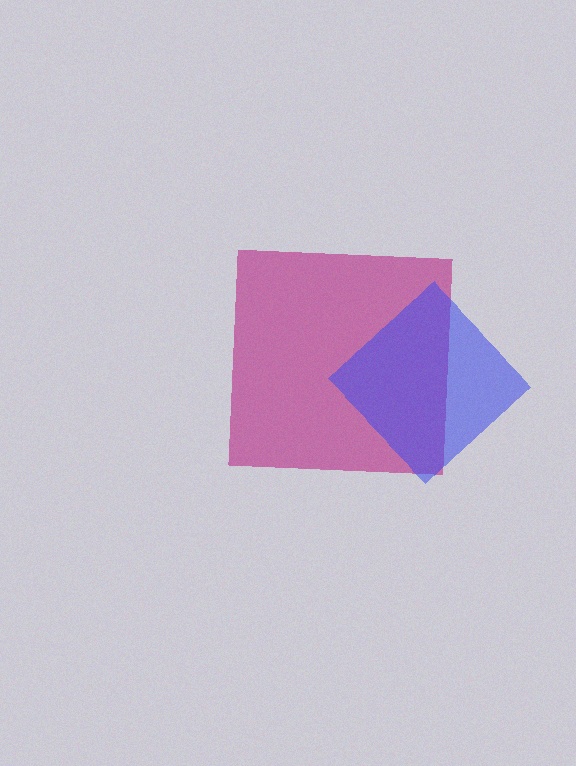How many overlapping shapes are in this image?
There are 2 overlapping shapes in the image.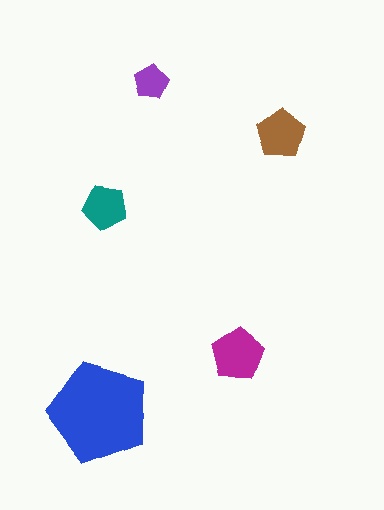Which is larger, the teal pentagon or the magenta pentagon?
The magenta one.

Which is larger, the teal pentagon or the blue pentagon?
The blue one.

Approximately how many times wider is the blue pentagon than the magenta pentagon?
About 2 times wider.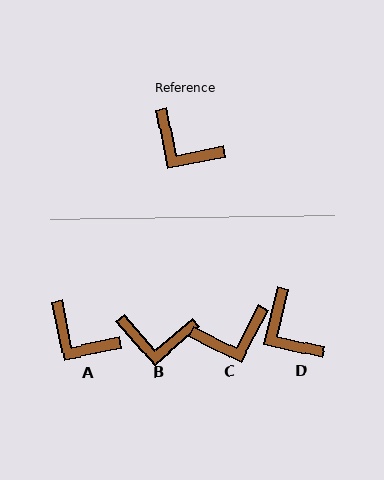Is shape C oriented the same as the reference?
No, it is off by about 51 degrees.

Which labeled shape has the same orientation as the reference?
A.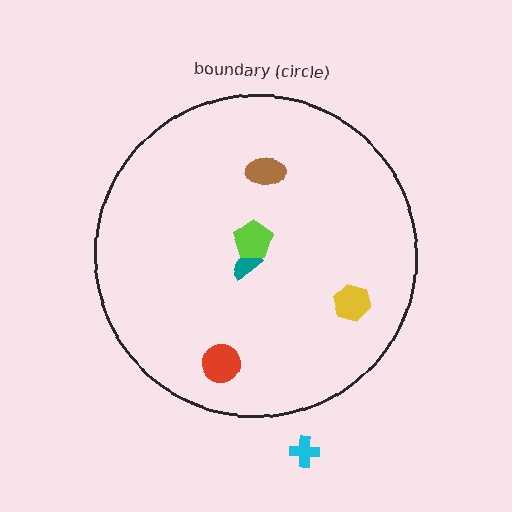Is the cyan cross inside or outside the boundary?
Outside.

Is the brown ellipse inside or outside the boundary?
Inside.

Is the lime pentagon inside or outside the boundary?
Inside.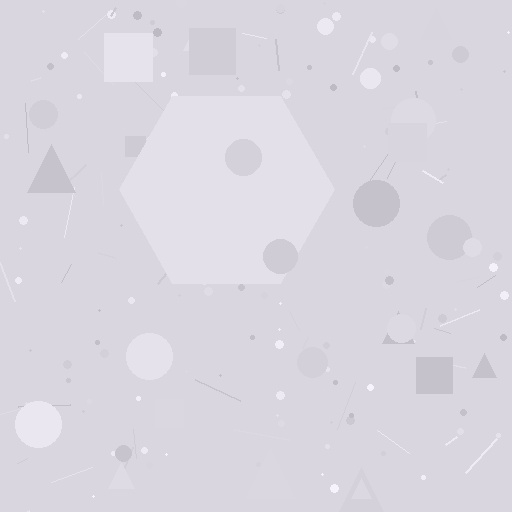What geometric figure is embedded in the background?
A hexagon is embedded in the background.